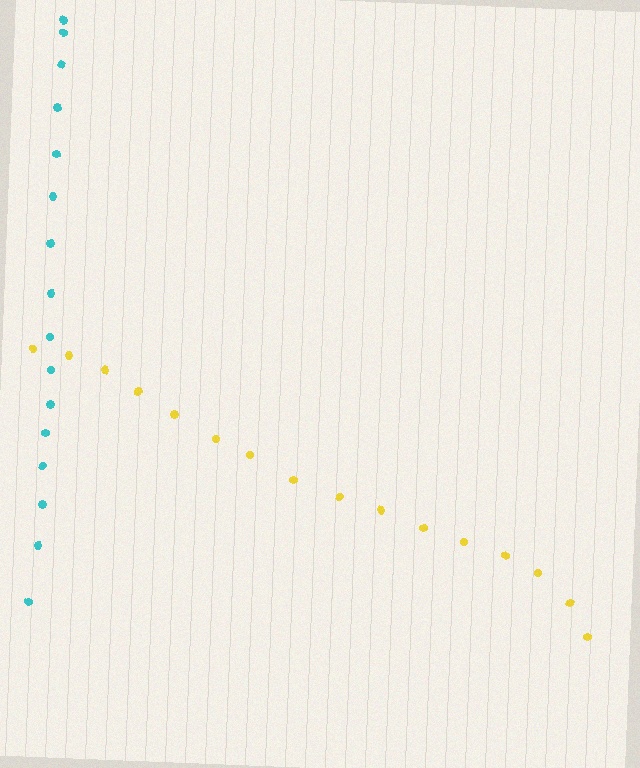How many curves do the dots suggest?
There are 2 distinct paths.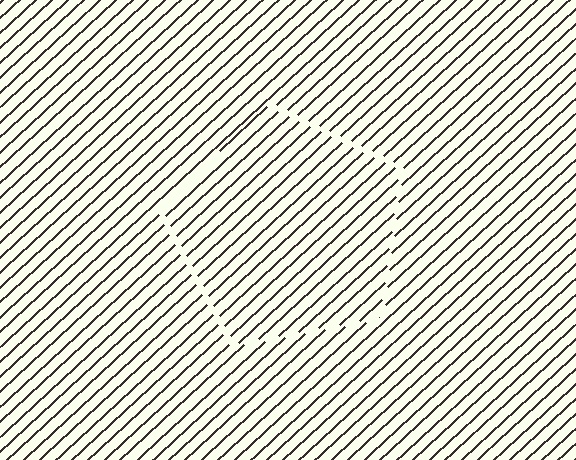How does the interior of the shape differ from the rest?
The interior of the shape contains the same grating, shifted by half a period — the contour is defined by the phase discontinuity where line-ends from the inner and outer gratings abut.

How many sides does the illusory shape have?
5 sides — the line-ends trace a pentagon.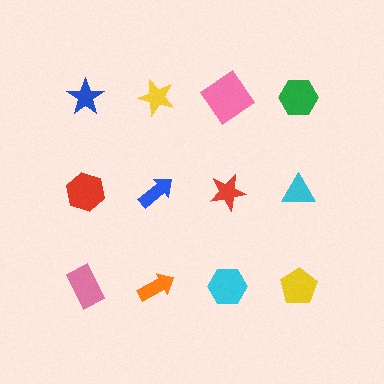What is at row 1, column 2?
A yellow star.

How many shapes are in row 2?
4 shapes.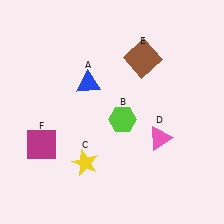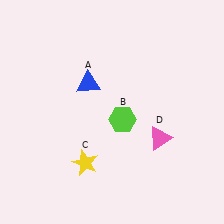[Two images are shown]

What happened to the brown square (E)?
The brown square (E) was removed in Image 2. It was in the top-right area of Image 1.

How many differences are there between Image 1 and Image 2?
There are 2 differences between the two images.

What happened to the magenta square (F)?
The magenta square (F) was removed in Image 2. It was in the bottom-left area of Image 1.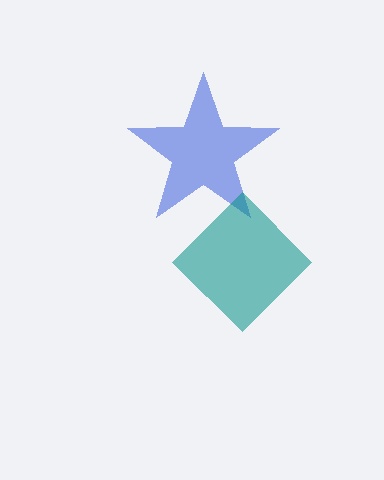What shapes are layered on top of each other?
The layered shapes are: a blue star, a teal diamond.